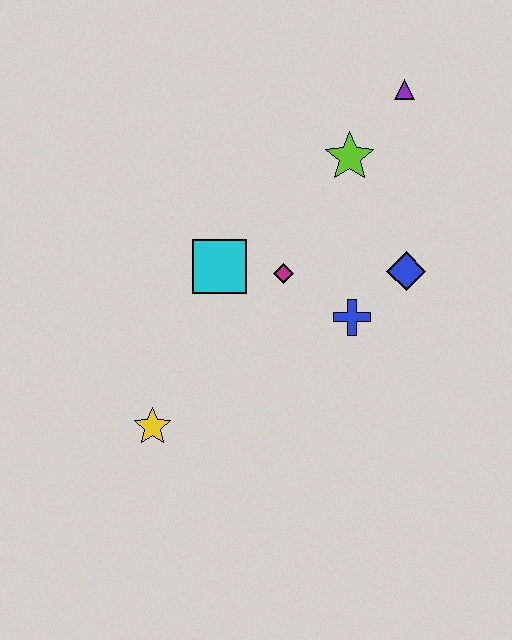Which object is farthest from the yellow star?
The purple triangle is farthest from the yellow star.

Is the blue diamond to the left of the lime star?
No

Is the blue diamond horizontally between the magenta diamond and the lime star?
No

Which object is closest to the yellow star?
The cyan square is closest to the yellow star.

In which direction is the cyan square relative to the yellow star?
The cyan square is above the yellow star.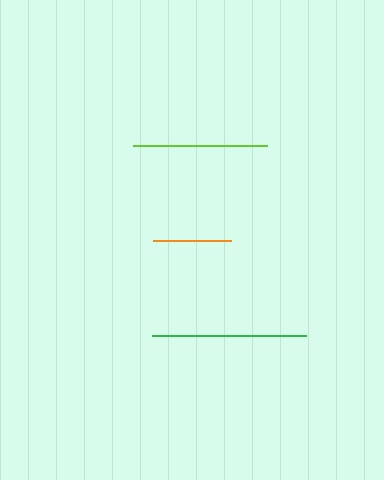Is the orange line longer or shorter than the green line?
The green line is longer than the orange line.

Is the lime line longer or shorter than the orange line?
The lime line is longer than the orange line.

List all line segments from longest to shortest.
From longest to shortest: green, lime, orange.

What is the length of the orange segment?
The orange segment is approximately 79 pixels long.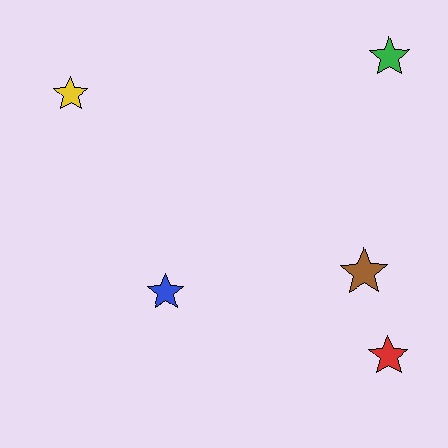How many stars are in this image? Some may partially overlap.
There are 5 stars.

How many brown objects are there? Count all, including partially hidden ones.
There is 1 brown object.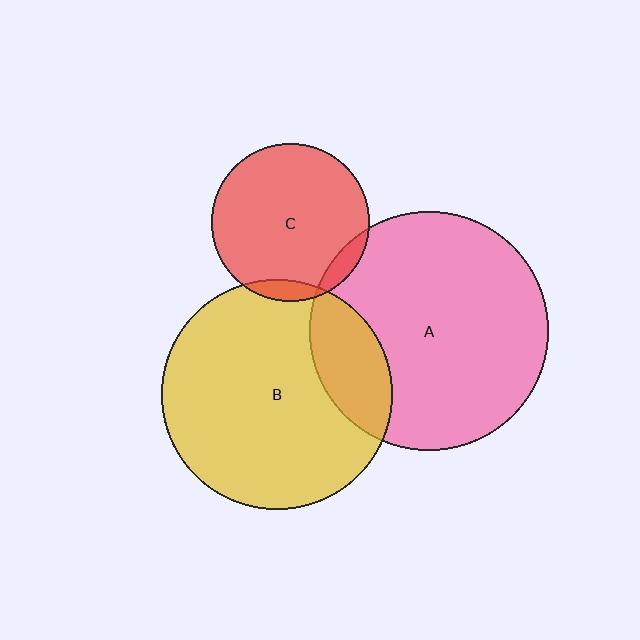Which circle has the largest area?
Circle A (pink).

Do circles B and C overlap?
Yes.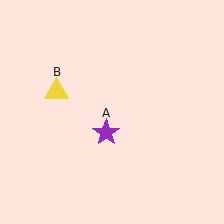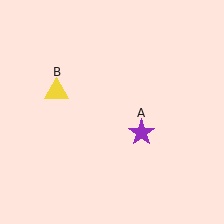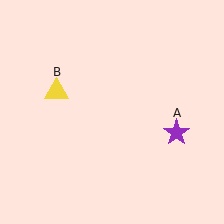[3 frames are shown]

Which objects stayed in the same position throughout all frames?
Yellow triangle (object B) remained stationary.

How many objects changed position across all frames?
1 object changed position: purple star (object A).